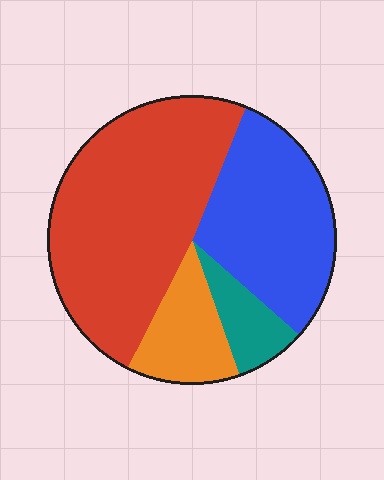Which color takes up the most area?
Red, at roughly 50%.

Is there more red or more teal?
Red.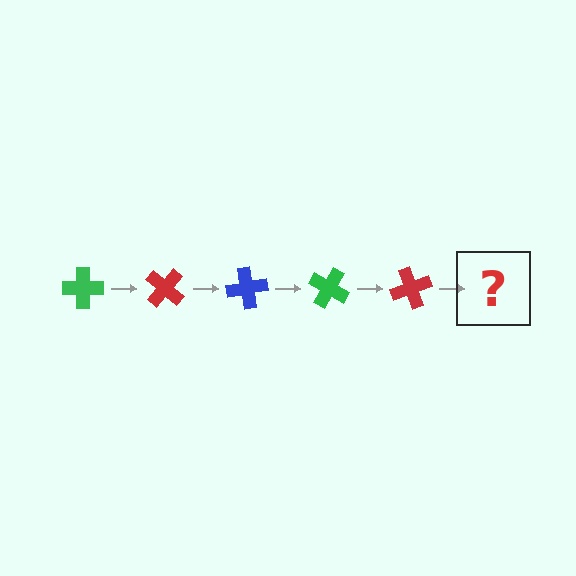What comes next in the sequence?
The next element should be a blue cross, rotated 200 degrees from the start.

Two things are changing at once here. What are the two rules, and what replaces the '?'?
The two rules are that it rotates 40 degrees each step and the color cycles through green, red, and blue. The '?' should be a blue cross, rotated 200 degrees from the start.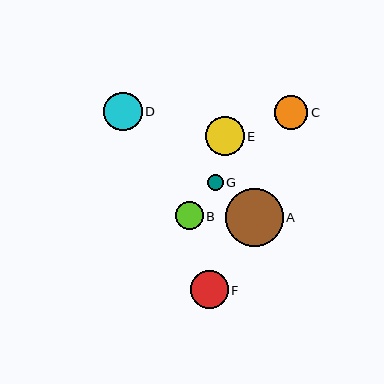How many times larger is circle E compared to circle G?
Circle E is approximately 2.4 times the size of circle G.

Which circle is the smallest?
Circle G is the smallest with a size of approximately 16 pixels.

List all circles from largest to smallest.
From largest to smallest: A, E, D, F, C, B, G.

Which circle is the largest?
Circle A is the largest with a size of approximately 57 pixels.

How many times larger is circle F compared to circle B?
Circle F is approximately 1.4 times the size of circle B.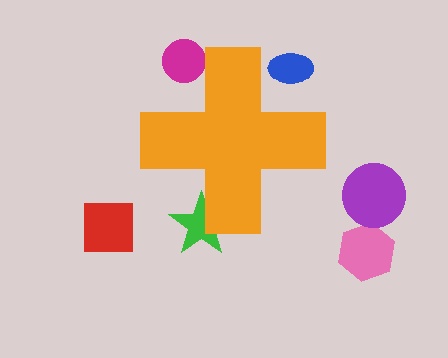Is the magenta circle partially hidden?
Yes, the magenta circle is partially hidden behind the orange cross.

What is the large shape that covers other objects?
An orange cross.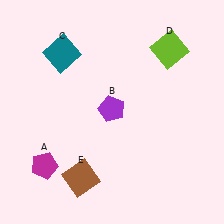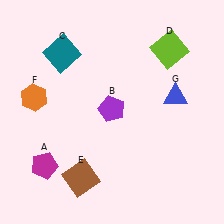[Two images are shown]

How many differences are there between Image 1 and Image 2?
There are 2 differences between the two images.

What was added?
An orange hexagon (F), a blue triangle (G) were added in Image 2.